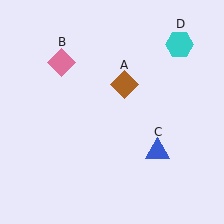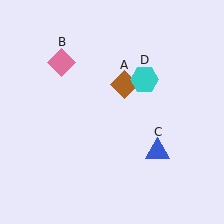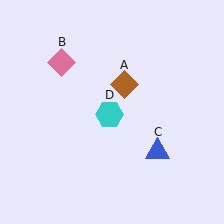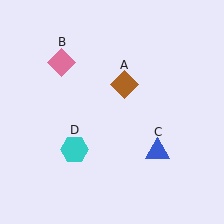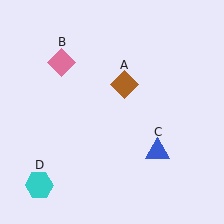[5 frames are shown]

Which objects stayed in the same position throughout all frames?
Brown diamond (object A) and pink diamond (object B) and blue triangle (object C) remained stationary.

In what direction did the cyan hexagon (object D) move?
The cyan hexagon (object D) moved down and to the left.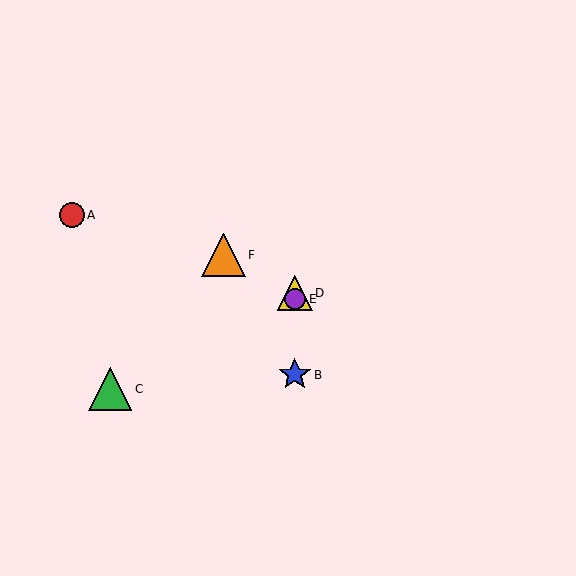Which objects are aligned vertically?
Objects B, D, E are aligned vertically.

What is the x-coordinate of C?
Object C is at x≈110.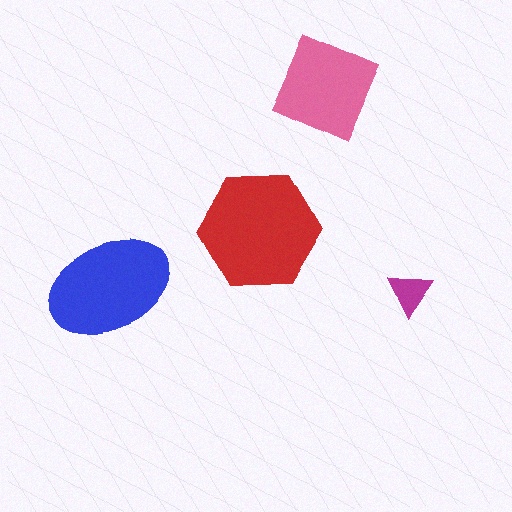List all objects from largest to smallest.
The red hexagon, the blue ellipse, the pink square, the magenta triangle.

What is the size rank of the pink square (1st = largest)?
3rd.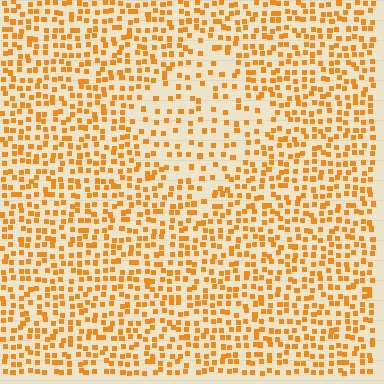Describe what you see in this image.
The image contains small orange elements arranged at two different densities. A diamond-shaped region is visible where the elements are less densely packed than the surrounding area.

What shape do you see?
I see a diamond.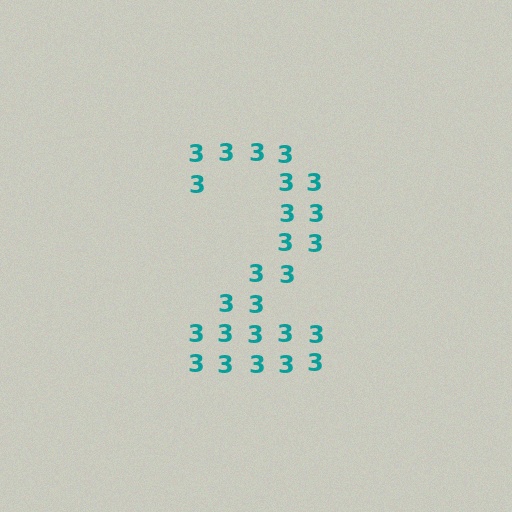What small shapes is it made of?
It is made of small digit 3's.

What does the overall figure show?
The overall figure shows the digit 2.